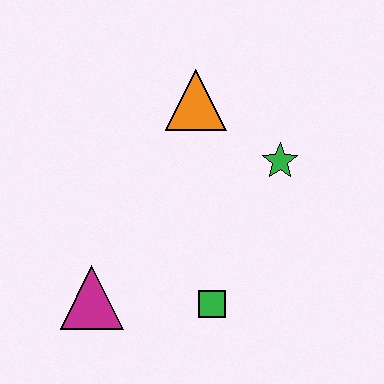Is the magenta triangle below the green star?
Yes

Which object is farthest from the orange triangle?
The magenta triangle is farthest from the orange triangle.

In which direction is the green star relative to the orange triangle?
The green star is to the right of the orange triangle.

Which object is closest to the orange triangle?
The green star is closest to the orange triangle.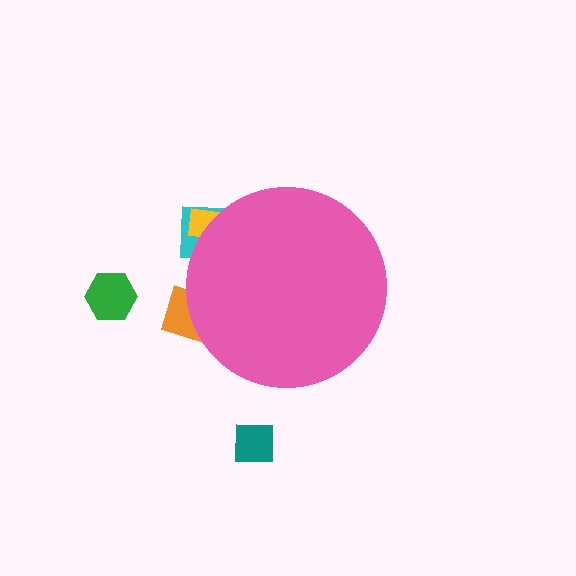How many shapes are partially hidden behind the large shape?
3 shapes are partially hidden.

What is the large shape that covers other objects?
A pink circle.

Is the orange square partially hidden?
Yes, the orange square is partially hidden behind the pink circle.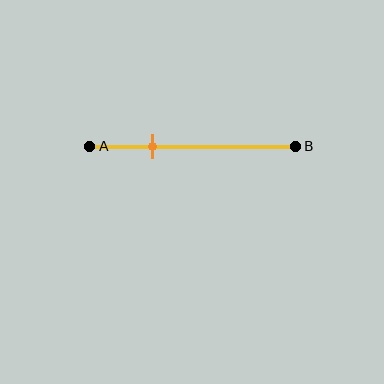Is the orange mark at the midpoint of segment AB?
No, the mark is at about 30% from A, not at the 50% midpoint.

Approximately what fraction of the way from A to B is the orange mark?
The orange mark is approximately 30% of the way from A to B.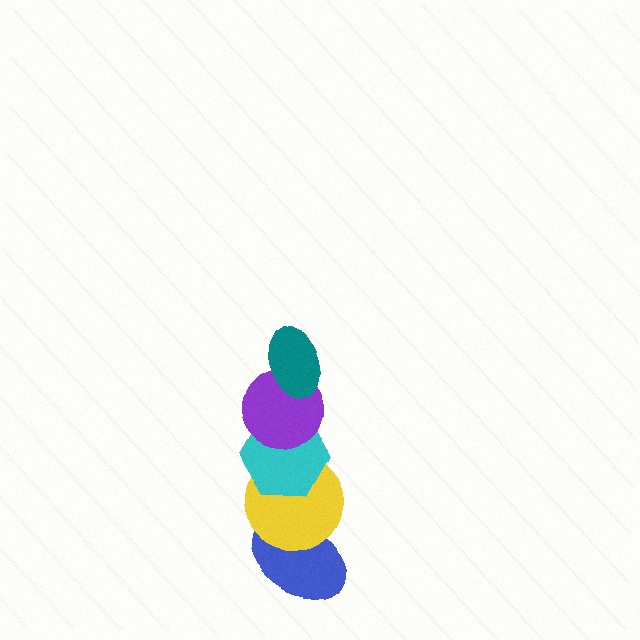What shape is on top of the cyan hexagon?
The purple circle is on top of the cyan hexagon.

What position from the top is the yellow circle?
The yellow circle is 4th from the top.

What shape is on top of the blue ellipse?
The yellow circle is on top of the blue ellipse.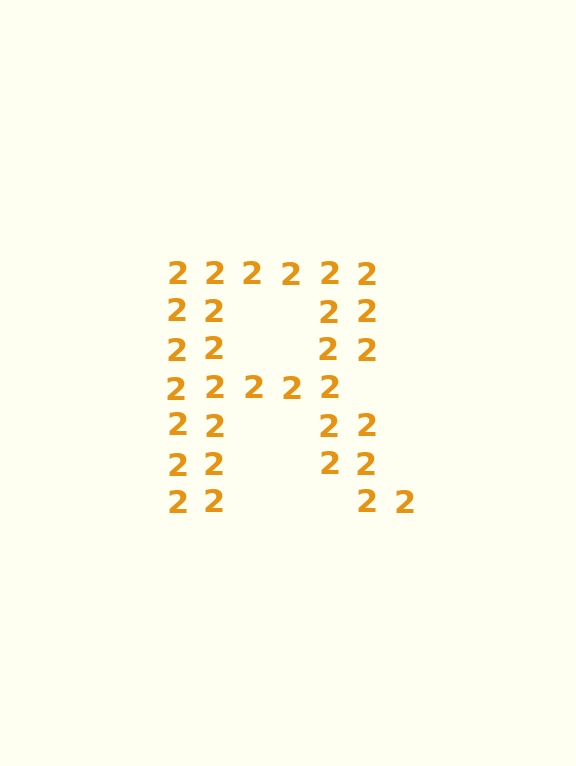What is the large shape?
The large shape is the letter R.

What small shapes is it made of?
It is made of small digit 2's.